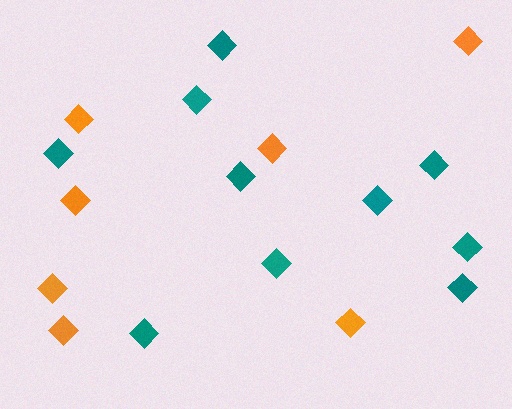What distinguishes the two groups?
There are 2 groups: one group of teal diamonds (10) and one group of orange diamonds (7).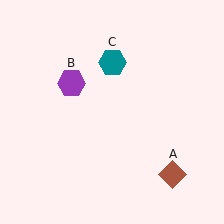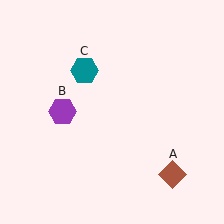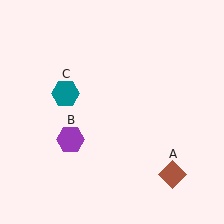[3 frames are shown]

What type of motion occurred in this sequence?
The purple hexagon (object B), teal hexagon (object C) rotated counterclockwise around the center of the scene.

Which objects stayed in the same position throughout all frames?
Brown diamond (object A) remained stationary.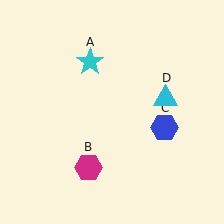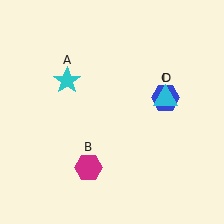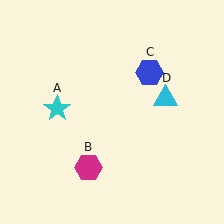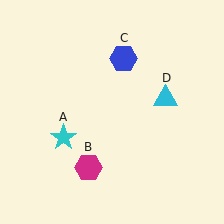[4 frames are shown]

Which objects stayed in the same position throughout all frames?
Magenta hexagon (object B) and cyan triangle (object D) remained stationary.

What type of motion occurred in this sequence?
The cyan star (object A), blue hexagon (object C) rotated counterclockwise around the center of the scene.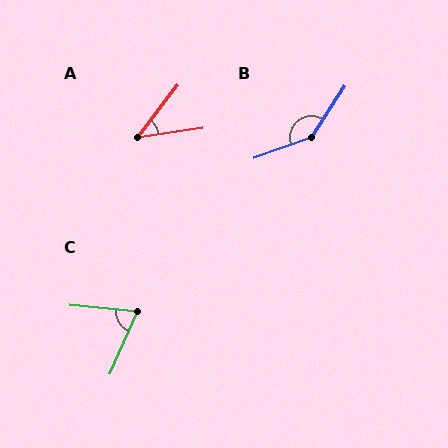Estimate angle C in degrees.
Approximately 72 degrees.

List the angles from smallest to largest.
A (44°), C (72°), B (143°).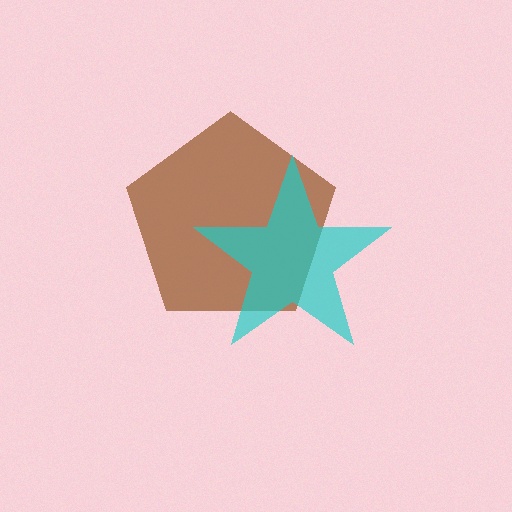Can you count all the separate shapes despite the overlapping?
Yes, there are 2 separate shapes.